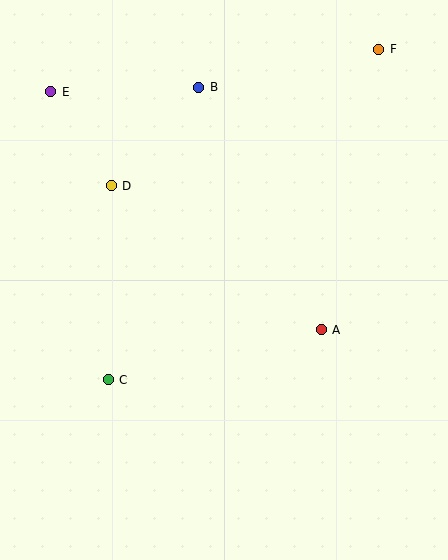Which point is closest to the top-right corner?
Point F is closest to the top-right corner.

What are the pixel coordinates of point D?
Point D is at (111, 186).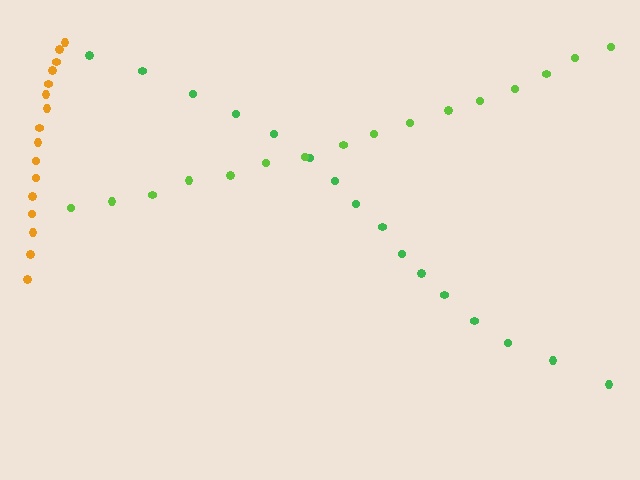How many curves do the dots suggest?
There are 3 distinct paths.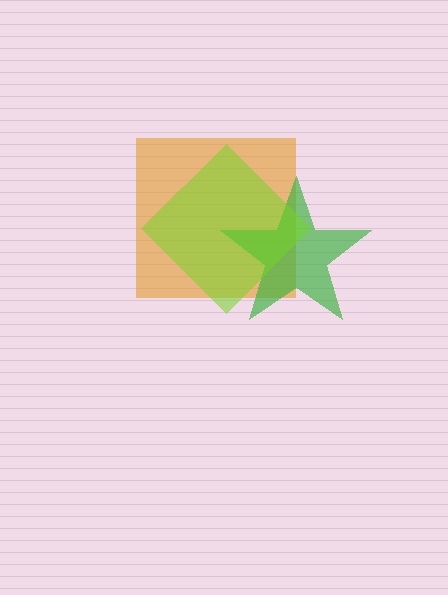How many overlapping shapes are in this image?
There are 3 overlapping shapes in the image.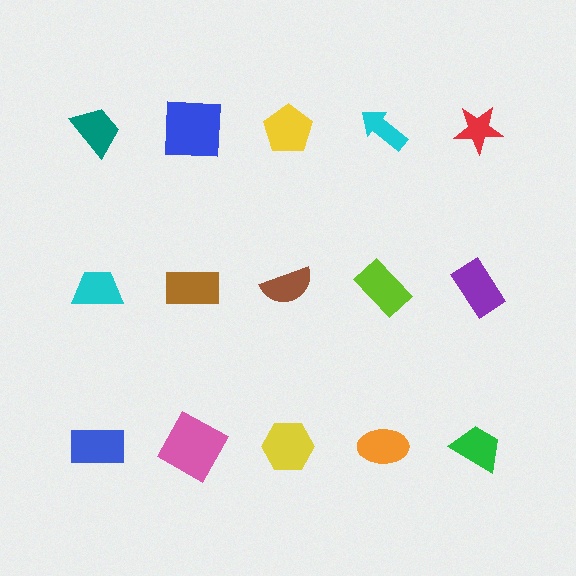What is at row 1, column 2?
A blue square.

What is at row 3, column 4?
An orange ellipse.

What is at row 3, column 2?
A pink square.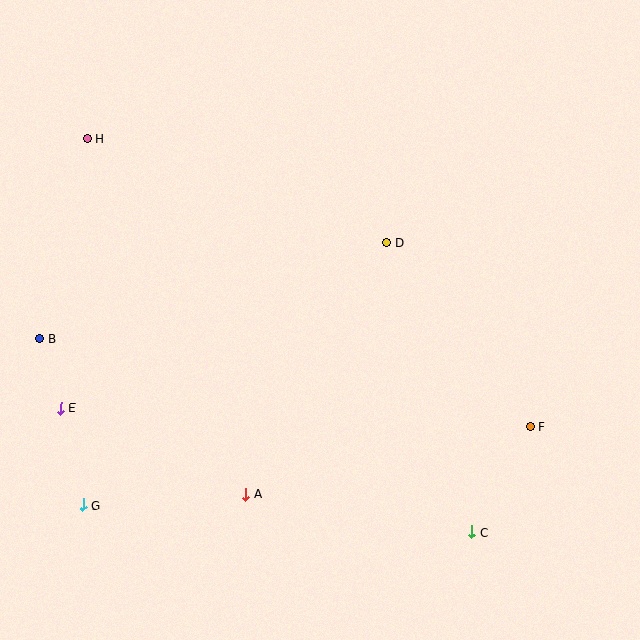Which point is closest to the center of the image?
Point D at (387, 243) is closest to the center.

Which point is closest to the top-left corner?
Point H is closest to the top-left corner.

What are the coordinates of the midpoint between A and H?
The midpoint between A and H is at (166, 316).